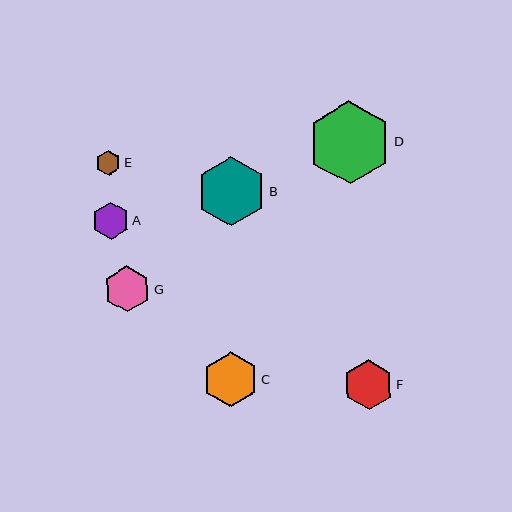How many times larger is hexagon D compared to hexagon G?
Hexagon D is approximately 1.8 times the size of hexagon G.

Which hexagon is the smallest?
Hexagon E is the smallest with a size of approximately 25 pixels.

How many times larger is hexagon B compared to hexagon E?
Hexagon B is approximately 2.8 times the size of hexagon E.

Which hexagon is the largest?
Hexagon D is the largest with a size of approximately 83 pixels.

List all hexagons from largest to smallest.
From largest to smallest: D, B, C, F, G, A, E.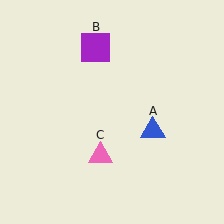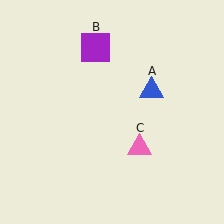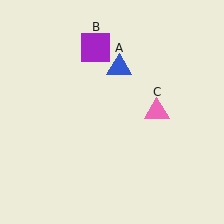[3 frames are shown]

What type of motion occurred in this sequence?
The blue triangle (object A), pink triangle (object C) rotated counterclockwise around the center of the scene.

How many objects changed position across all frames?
2 objects changed position: blue triangle (object A), pink triangle (object C).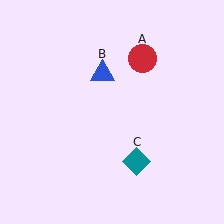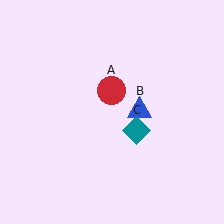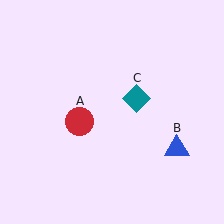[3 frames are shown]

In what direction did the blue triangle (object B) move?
The blue triangle (object B) moved down and to the right.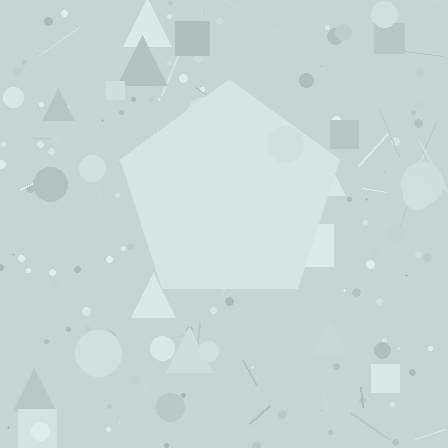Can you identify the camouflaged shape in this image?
The camouflaged shape is a pentagon.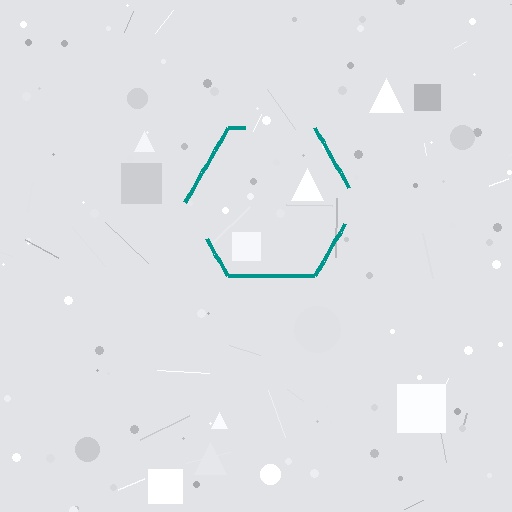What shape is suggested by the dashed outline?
The dashed outline suggests a hexagon.